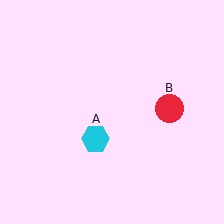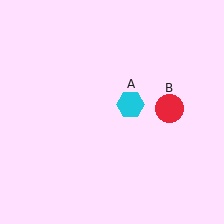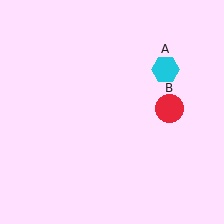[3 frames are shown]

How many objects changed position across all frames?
1 object changed position: cyan hexagon (object A).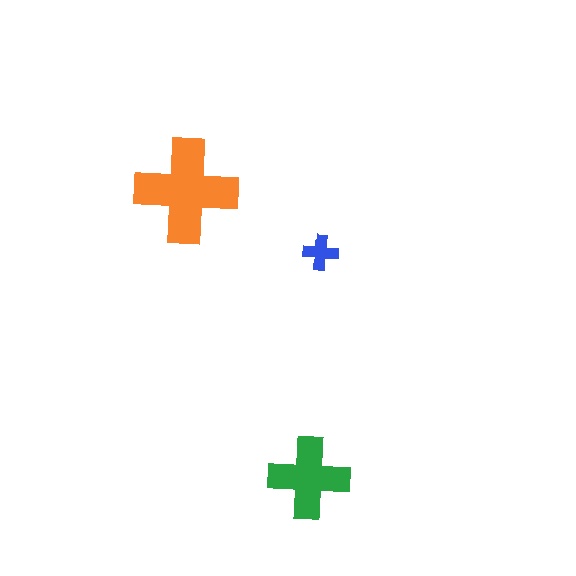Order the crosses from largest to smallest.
the orange one, the green one, the blue one.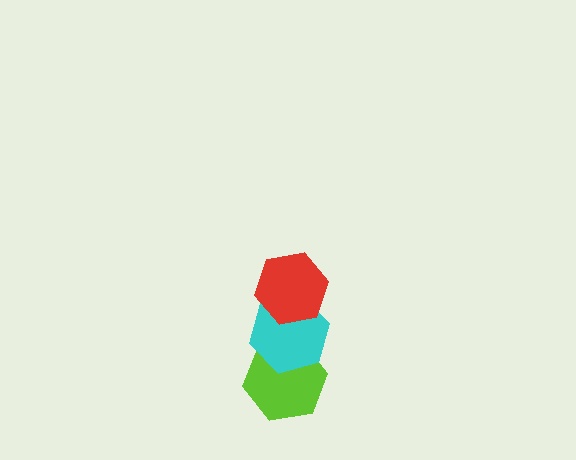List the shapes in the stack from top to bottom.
From top to bottom: the red hexagon, the cyan hexagon, the lime hexagon.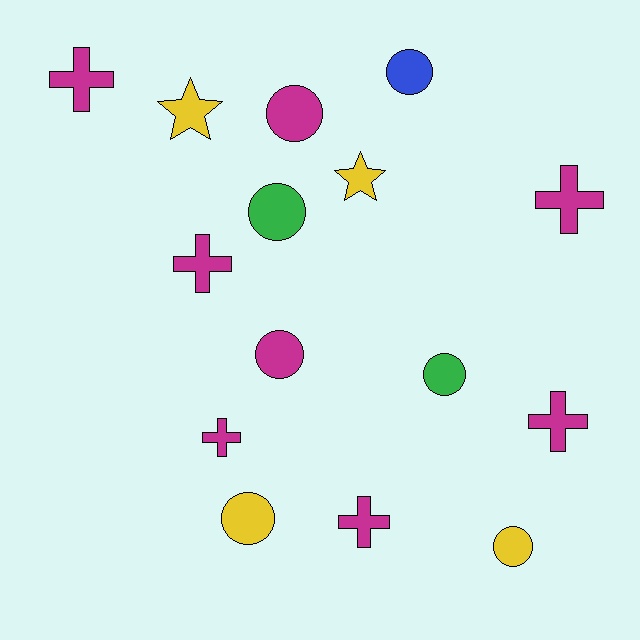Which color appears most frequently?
Magenta, with 8 objects.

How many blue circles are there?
There is 1 blue circle.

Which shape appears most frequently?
Circle, with 7 objects.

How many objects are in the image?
There are 15 objects.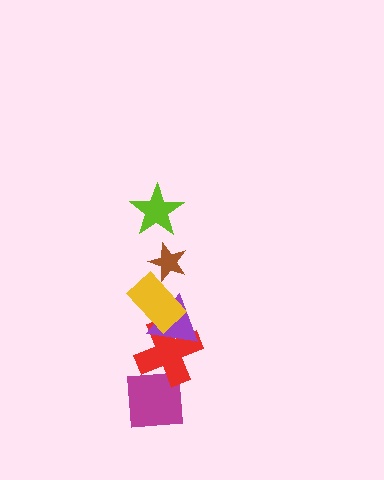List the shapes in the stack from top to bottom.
From top to bottom: the lime star, the brown star, the yellow rectangle, the purple triangle, the red cross, the magenta square.